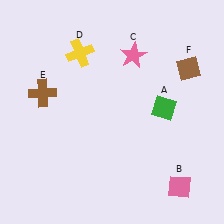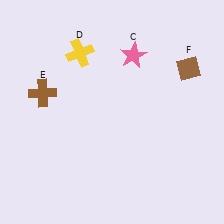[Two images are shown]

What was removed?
The green diamond (A), the pink diamond (B) were removed in Image 2.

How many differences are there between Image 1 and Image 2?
There are 2 differences between the two images.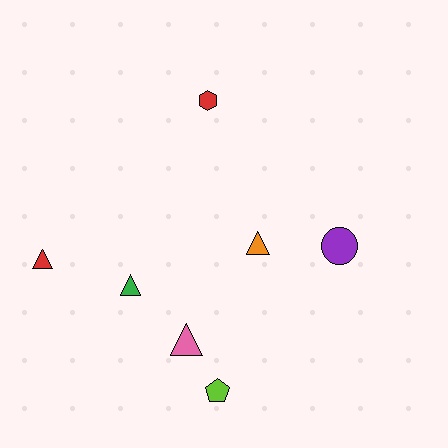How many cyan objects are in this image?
There are no cyan objects.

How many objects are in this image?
There are 7 objects.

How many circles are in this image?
There is 1 circle.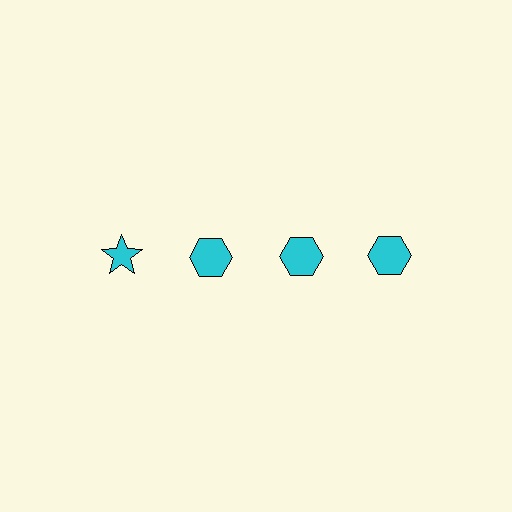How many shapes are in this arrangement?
There are 4 shapes arranged in a grid pattern.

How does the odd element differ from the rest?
It has a different shape: star instead of hexagon.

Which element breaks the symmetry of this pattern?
The cyan star in the top row, leftmost column breaks the symmetry. All other shapes are cyan hexagons.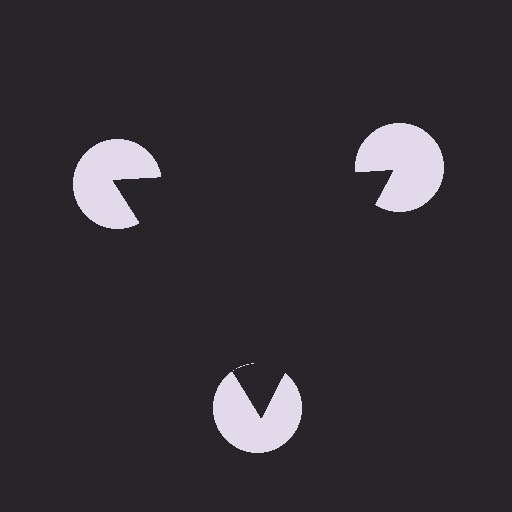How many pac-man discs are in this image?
There are 3 — one at each vertex of the illusory triangle.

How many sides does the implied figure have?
3 sides.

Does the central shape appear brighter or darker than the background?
It typically appears slightly darker than the background, even though no actual brightness change is drawn.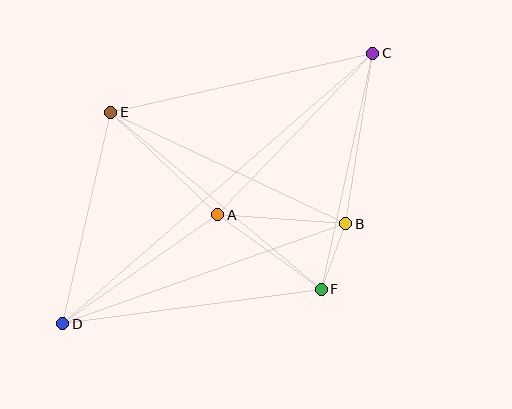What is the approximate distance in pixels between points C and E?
The distance between C and E is approximately 269 pixels.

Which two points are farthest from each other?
Points C and D are farthest from each other.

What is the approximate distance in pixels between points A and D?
The distance between A and D is approximately 189 pixels.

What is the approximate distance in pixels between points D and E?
The distance between D and E is approximately 217 pixels.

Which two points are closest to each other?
Points B and F are closest to each other.